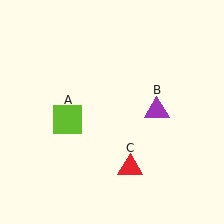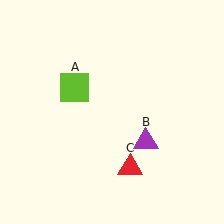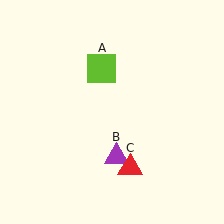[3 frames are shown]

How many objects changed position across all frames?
2 objects changed position: lime square (object A), purple triangle (object B).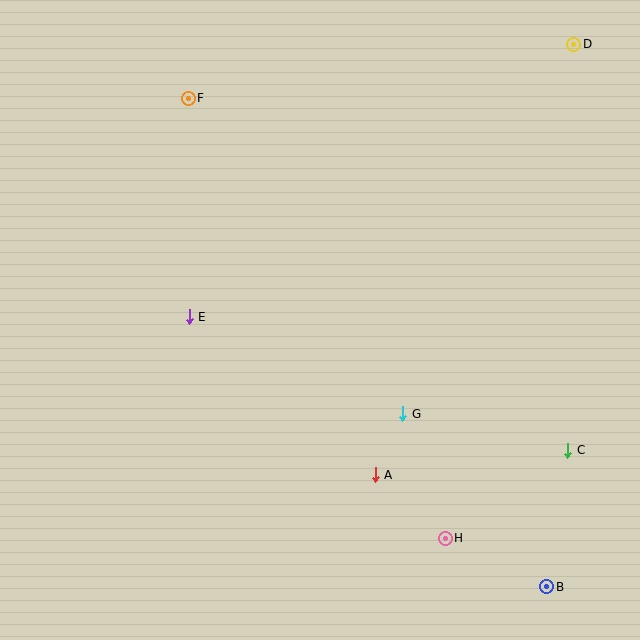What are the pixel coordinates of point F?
Point F is at (188, 98).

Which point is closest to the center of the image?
Point G at (403, 414) is closest to the center.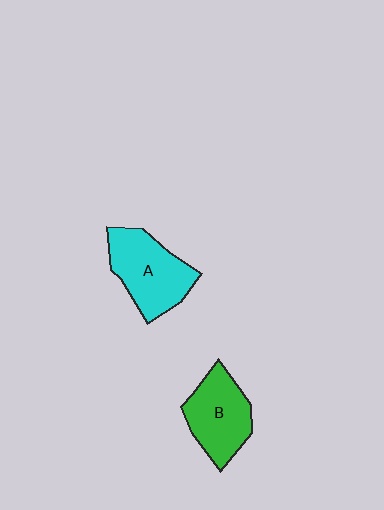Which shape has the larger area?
Shape A (cyan).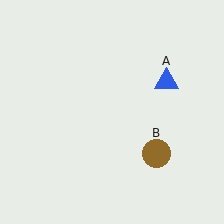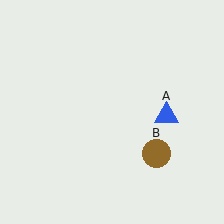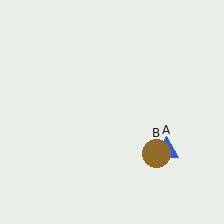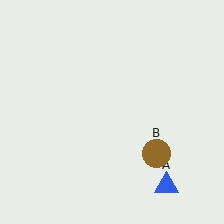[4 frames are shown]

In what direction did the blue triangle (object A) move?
The blue triangle (object A) moved down.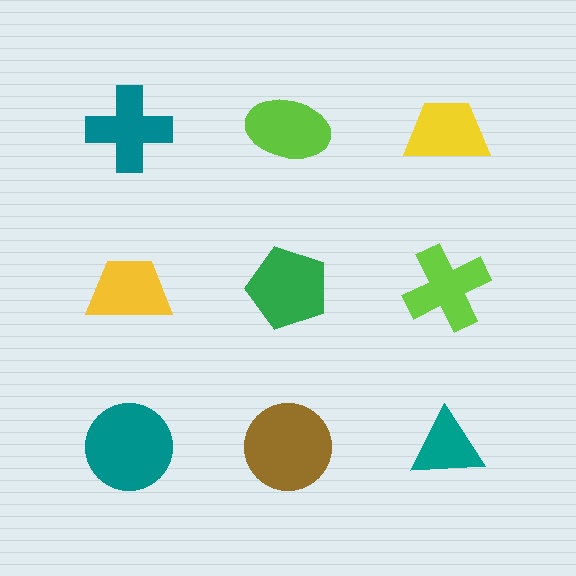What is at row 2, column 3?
A lime cross.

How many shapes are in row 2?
3 shapes.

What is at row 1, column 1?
A teal cross.